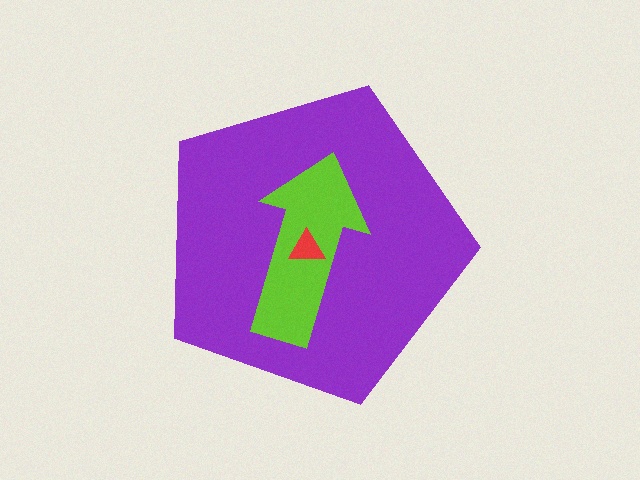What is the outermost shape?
The purple pentagon.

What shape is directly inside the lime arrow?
The red triangle.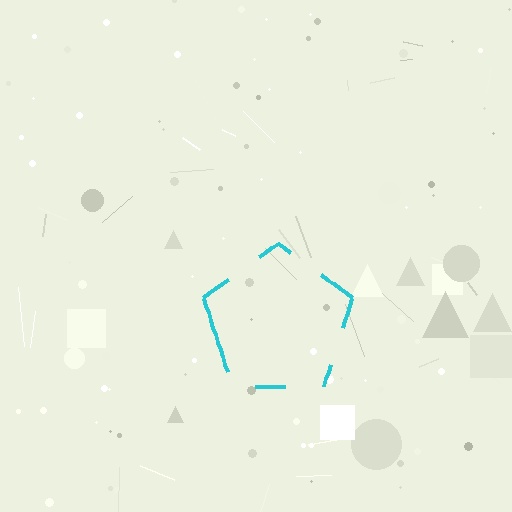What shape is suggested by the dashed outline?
The dashed outline suggests a pentagon.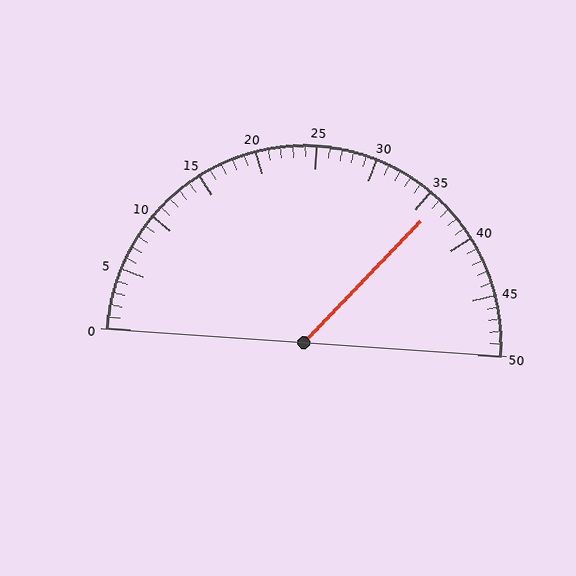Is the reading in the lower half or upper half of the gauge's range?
The reading is in the upper half of the range (0 to 50).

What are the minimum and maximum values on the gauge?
The gauge ranges from 0 to 50.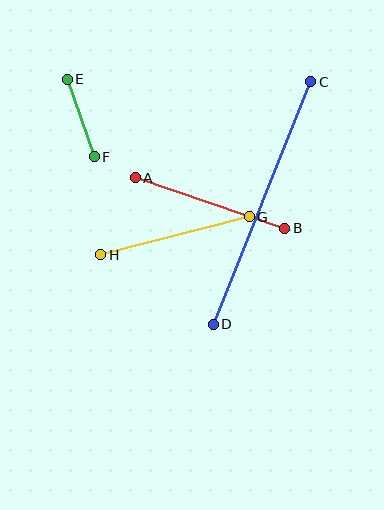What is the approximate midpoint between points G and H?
The midpoint is at approximately (175, 236) pixels.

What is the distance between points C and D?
The distance is approximately 261 pixels.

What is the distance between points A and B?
The distance is approximately 158 pixels.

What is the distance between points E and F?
The distance is approximately 82 pixels.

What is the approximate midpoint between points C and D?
The midpoint is at approximately (262, 203) pixels.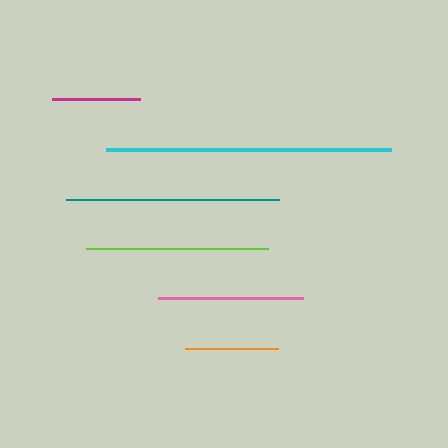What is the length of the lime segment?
The lime segment is approximately 182 pixels long.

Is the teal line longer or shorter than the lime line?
The teal line is longer than the lime line.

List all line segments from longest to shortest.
From longest to shortest: cyan, teal, lime, pink, orange, magenta.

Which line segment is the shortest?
The magenta line is the shortest at approximately 89 pixels.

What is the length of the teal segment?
The teal segment is approximately 213 pixels long.